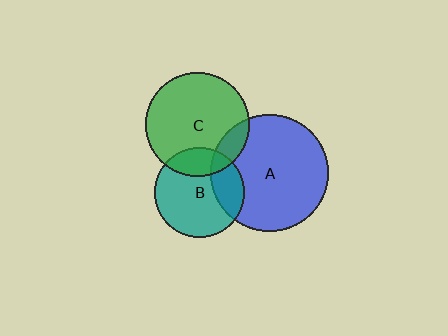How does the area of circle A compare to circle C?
Approximately 1.3 times.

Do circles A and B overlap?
Yes.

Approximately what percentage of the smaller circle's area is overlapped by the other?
Approximately 25%.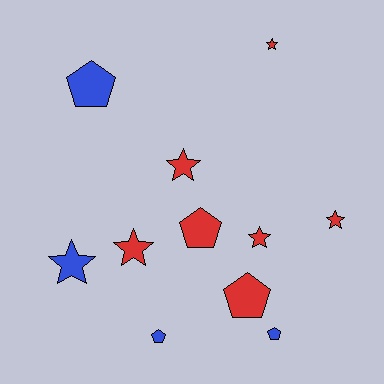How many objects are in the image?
There are 11 objects.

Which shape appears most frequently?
Star, with 6 objects.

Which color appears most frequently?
Red, with 7 objects.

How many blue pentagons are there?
There are 3 blue pentagons.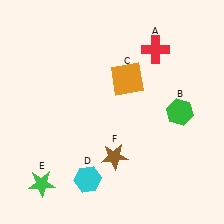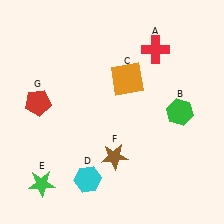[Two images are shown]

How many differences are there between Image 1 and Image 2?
There is 1 difference between the two images.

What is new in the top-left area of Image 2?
A red pentagon (G) was added in the top-left area of Image 2.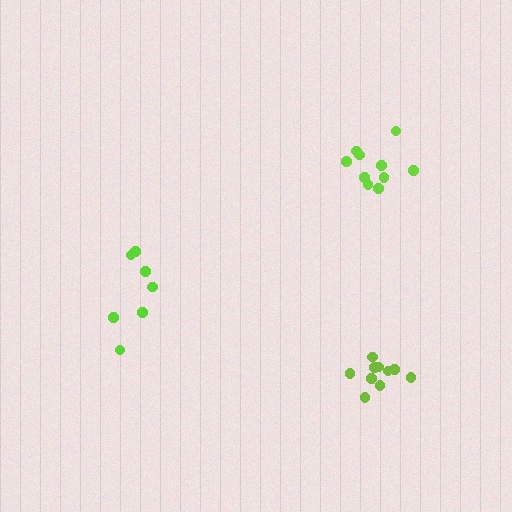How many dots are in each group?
Group 1: 7 dots, Group 2: 10 dots, Group 3: 10 dots (27 total).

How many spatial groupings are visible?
There are 3 spatial groupings.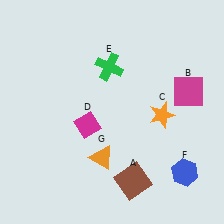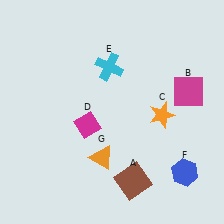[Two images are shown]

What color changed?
The cross (E) changed from green in Image 1 to cyan in Image 2.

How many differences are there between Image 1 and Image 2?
There is 1 difference between the two images.